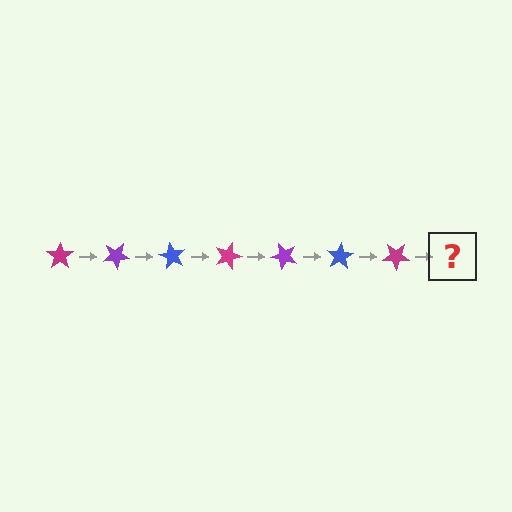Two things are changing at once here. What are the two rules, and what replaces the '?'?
The two rules are that it rotates 30 degrees each step and the color cycles through magenta, purple, and blue. The '?' should be a purple star, rotated 210 degrees from the start.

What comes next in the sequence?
The next element should be a purple star, rotated 210 degrees from the start.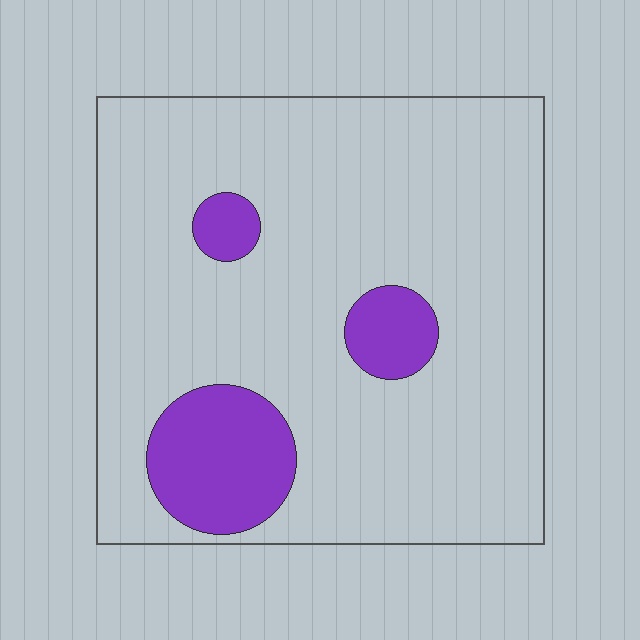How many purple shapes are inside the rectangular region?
3.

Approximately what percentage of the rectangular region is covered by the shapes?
Approximately 15%.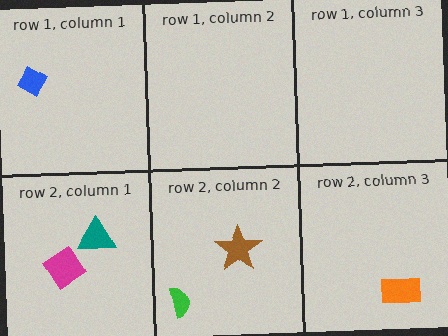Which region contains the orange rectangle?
The row 2, column 3 region.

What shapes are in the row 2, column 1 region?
The magenta diamond, the teal triangle.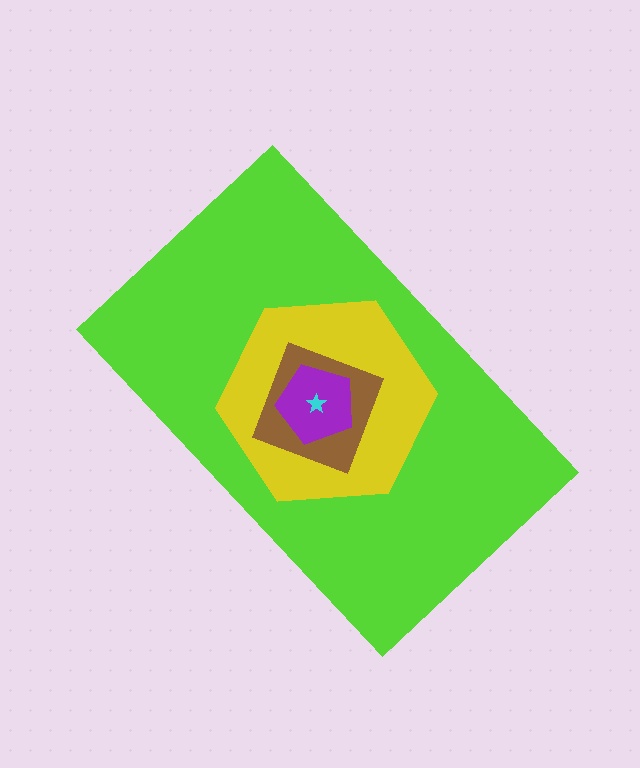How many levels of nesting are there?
5.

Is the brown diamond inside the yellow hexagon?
Yes.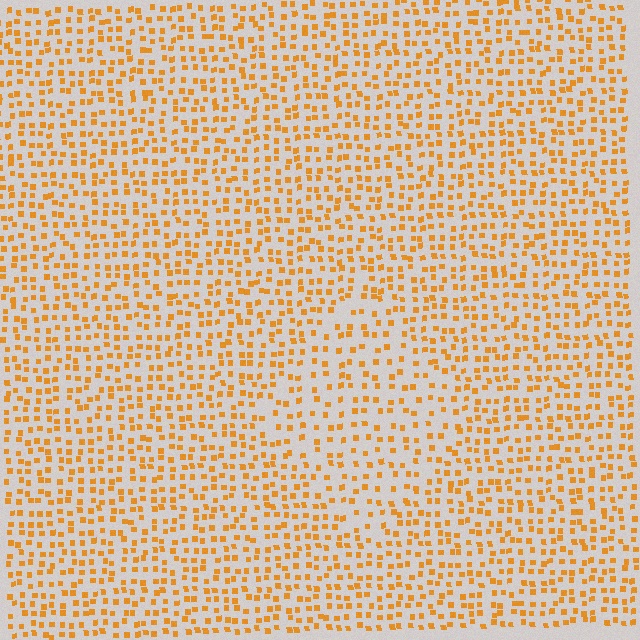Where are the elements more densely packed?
The elements are more densely packed outside the diamond boundary.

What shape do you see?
I see a diamond.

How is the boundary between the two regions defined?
The boundary is defined by a change in element density (approximately 1.6x ratio). All elements are the same color, size, and shape.